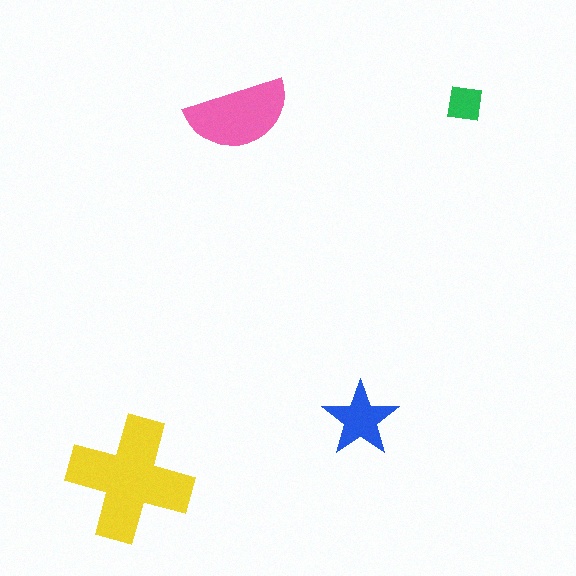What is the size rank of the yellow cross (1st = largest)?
1st.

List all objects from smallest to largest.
The green square, the blue star, the pink semicircle, the yellow cross.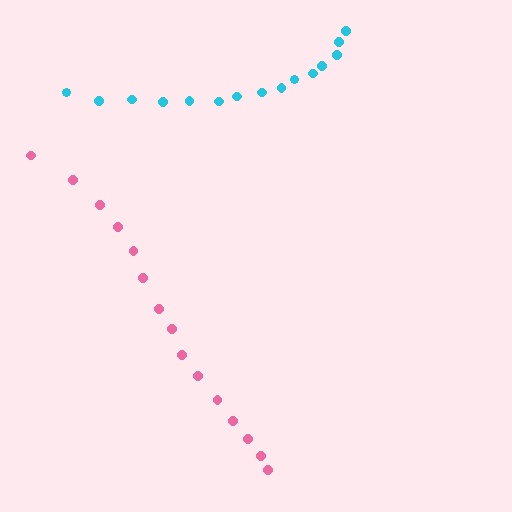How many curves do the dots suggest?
There are 2 distinct paths.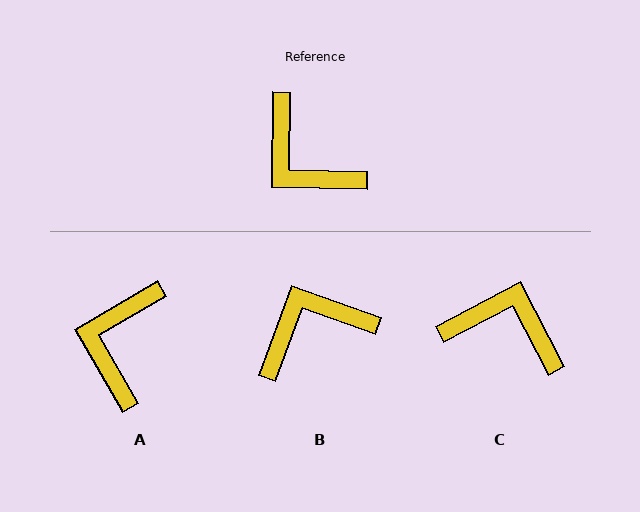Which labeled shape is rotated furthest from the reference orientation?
C, about 151 degrees away.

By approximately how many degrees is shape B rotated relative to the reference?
Approximately 109 degrees clockwise.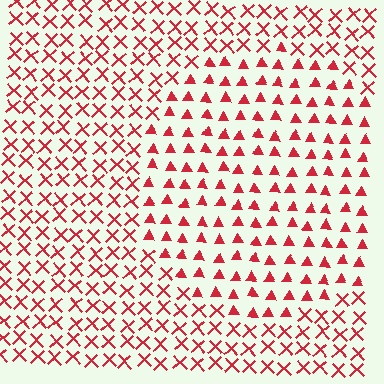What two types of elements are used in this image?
The image uses triangles inside the circle region and X marks outside it.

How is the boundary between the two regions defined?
The boundary is defined by a change in element shape: triangles inside vs. X marks outside. All elements share the same color and spacing.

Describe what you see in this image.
The image is filled with small red elements arranged in a uniform grid. A circle-shaped region contains triangles, while the surrounding area contains X marks. The boundary is defined purely by the change in element shape.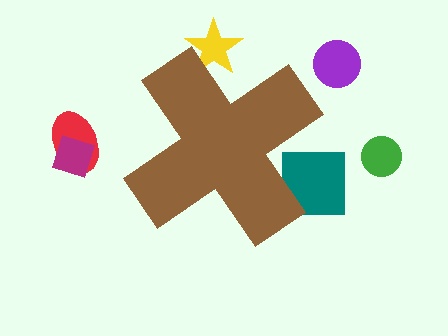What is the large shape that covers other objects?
A brown cross.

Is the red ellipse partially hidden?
No, the red ellipse is fully visible.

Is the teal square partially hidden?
Yes, the teal square is partially hidden behind the brown cross.